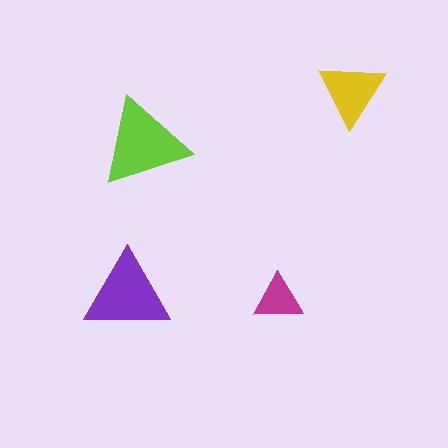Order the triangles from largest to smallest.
the lime one, the purple one, the yellow one, the magenta one.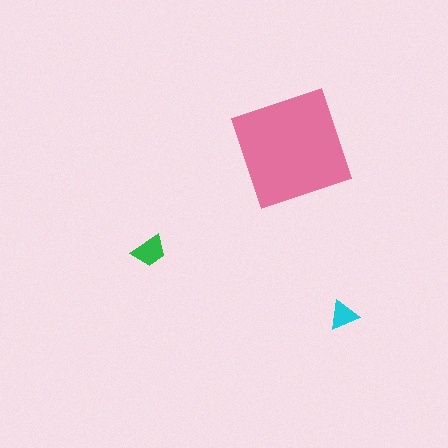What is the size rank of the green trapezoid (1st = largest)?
2nd.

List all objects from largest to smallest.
The pink square, the green trapezoid, the cyan triangle.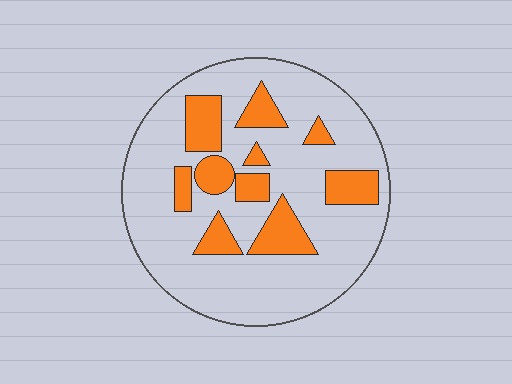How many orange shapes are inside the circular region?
10.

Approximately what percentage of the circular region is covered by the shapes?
Approximately 20%.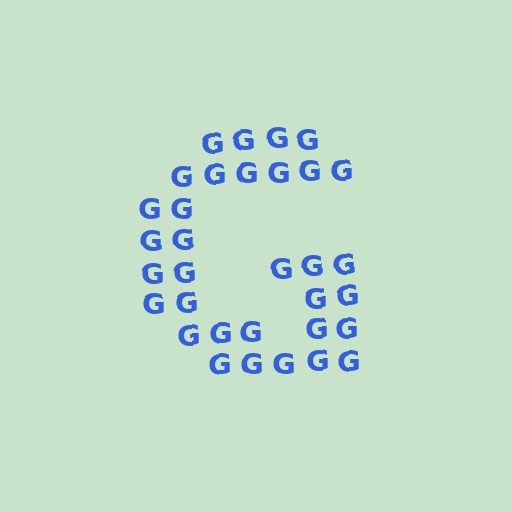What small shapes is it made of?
It is made of small letter G's.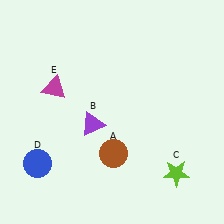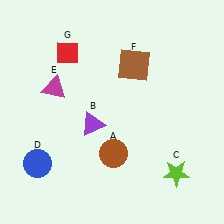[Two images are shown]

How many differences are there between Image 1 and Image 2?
There are 2 differences between the two images.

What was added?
A brown square (F), a red diamond (G) were added in Image 2.